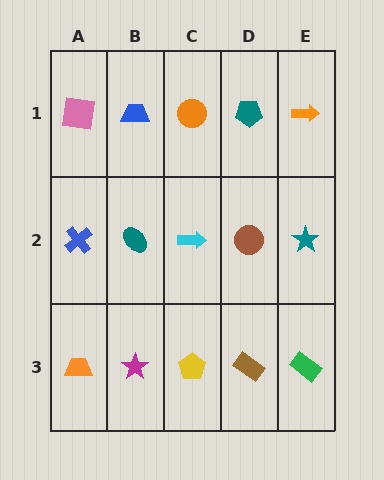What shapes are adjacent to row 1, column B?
A teal ellipse (row 2, column B), a pink square (row 1, column A), an orange circle (row 1, column C).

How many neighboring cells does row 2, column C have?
4.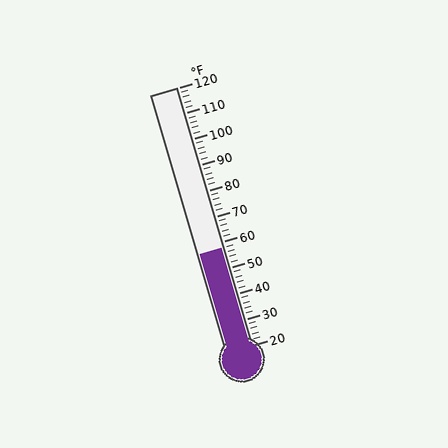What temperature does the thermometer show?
The thermometer shows approximately 58°F.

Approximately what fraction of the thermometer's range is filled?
The thermometer is filled to approximately 40% of its range.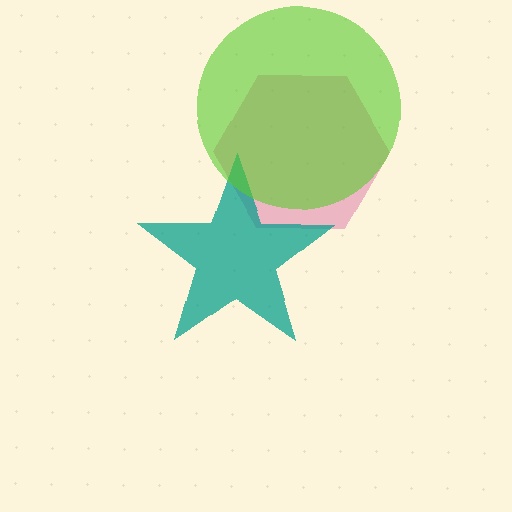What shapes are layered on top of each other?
The layered shapes are: a pink hexagon, a teal star, a lime circle.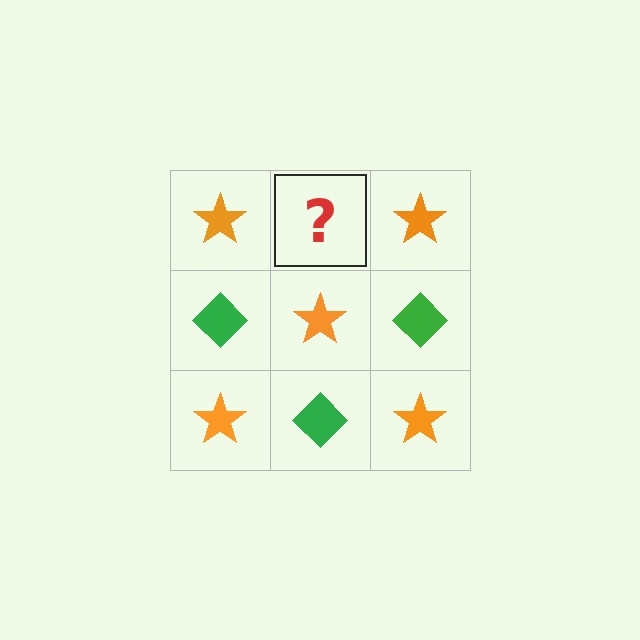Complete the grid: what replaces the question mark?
The question mark should be replaced with a green diamond.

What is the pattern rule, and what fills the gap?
The rule is that it alternates orange star and green diamond in a checkerboard pattern. The gap should be filled with a green diamond.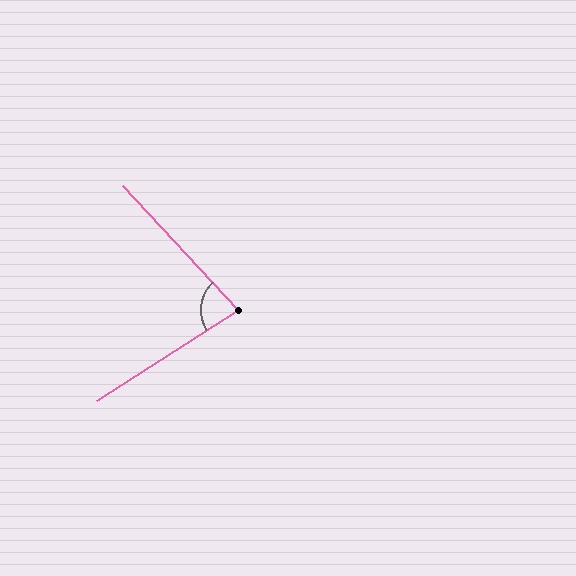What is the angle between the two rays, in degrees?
Approximately 80 degrees.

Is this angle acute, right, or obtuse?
It is acute.